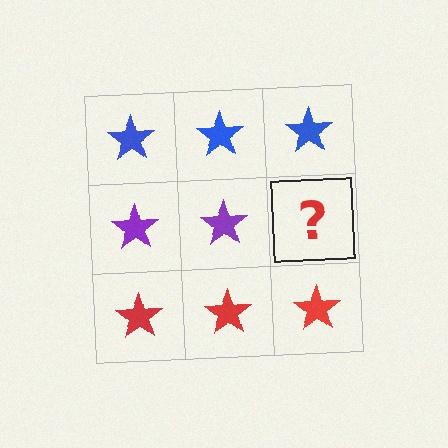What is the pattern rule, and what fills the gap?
The rule is that each row has a consistent color. The gap should be filled with a purple star.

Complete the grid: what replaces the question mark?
The question mark should be replaced with a purple star.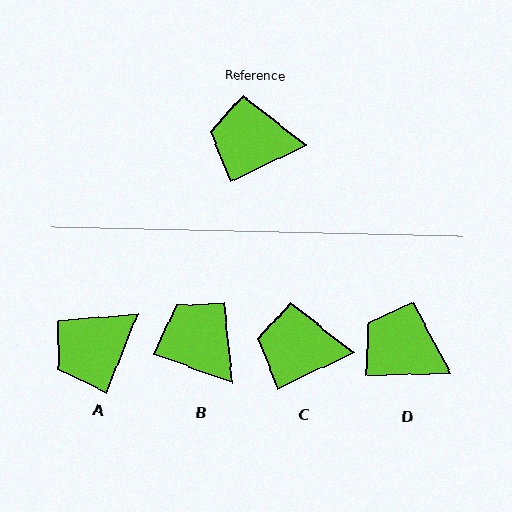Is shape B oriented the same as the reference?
No, it is off by about 46 degrees.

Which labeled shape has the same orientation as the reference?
C.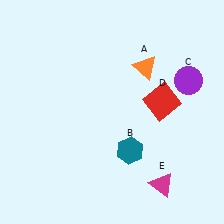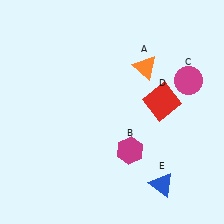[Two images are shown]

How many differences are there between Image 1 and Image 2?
There are 3 differences between the two images.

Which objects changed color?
B changed from teal to magenta. C changed from purple to magenta. E changed from magenta to blue.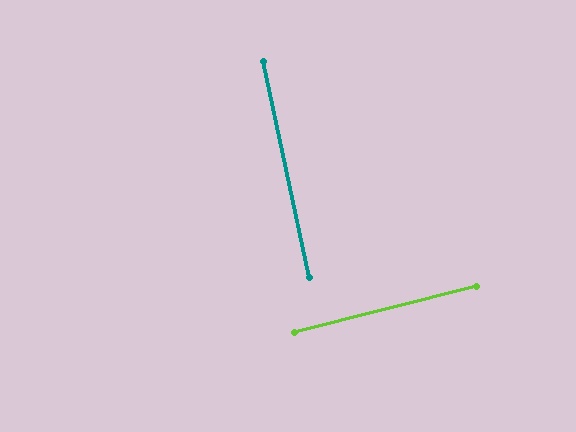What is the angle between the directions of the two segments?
Approximately 88 degrees.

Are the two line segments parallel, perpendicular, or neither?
Perpendicular — they meet at approximately 88°.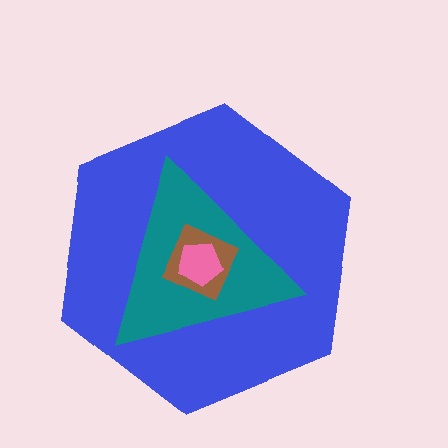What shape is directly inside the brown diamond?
The pink pentagon.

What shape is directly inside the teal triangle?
The brown diamond.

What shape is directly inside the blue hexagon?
The teal triangle.